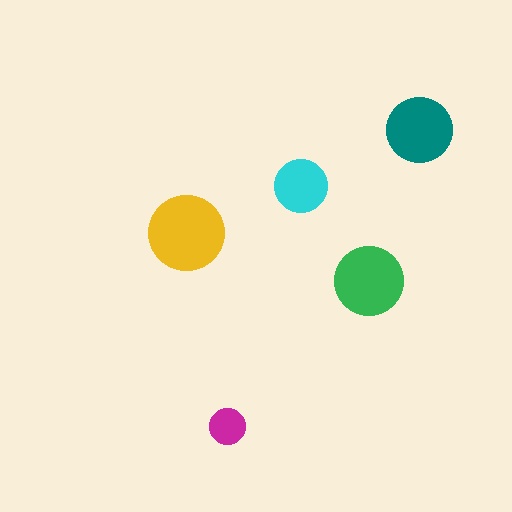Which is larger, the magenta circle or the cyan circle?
The cyan one.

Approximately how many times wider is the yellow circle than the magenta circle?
About 2 times wider.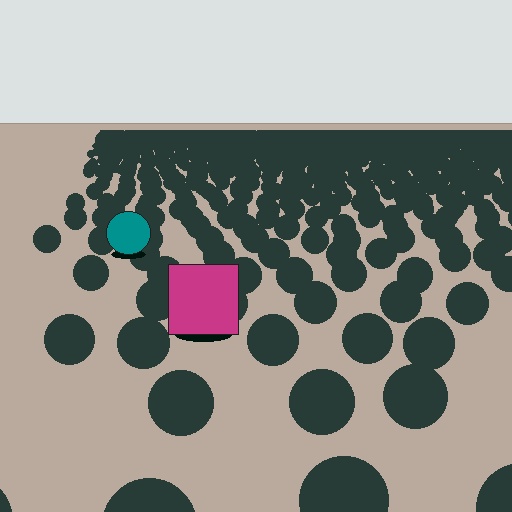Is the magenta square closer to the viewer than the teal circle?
Yes. The magenta square is closer — you can tell from the texture gradient: the ground texture is coarser near it.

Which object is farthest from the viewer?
The teal circle is farthest from the viewer. It appears smaller and the ground texture around it is denser.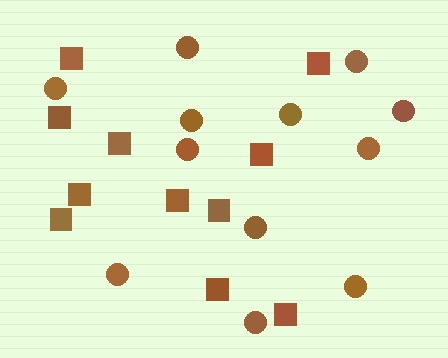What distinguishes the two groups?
There are 2 groups: one group of squares (11) and one group of circles (12).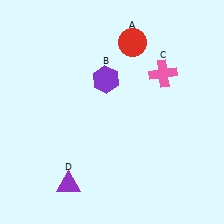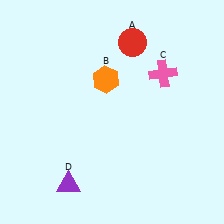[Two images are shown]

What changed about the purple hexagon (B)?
In Image 1, B is purple. In Image 2, it changed to orange.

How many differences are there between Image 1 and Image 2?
There is 1 difference between the two images.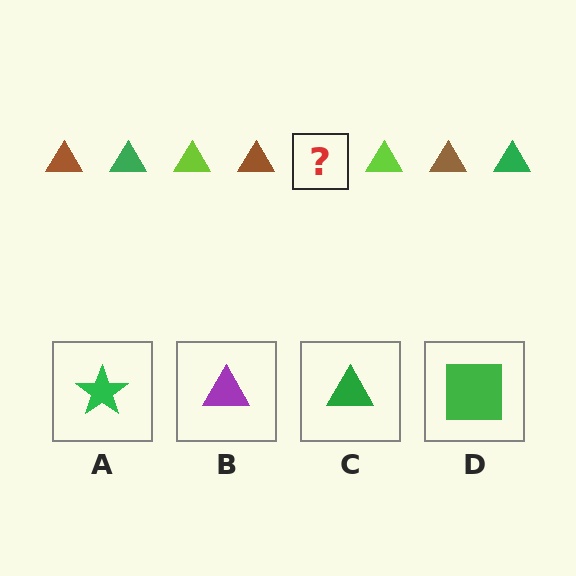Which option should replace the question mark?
Option C.